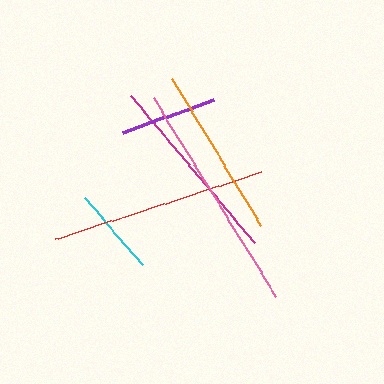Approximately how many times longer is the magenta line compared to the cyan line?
The magenta line is approximately 2.2 times the length of the cyan line.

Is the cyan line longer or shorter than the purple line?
The purple line is longer than the cyan line.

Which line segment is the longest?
The pink line is the longest at approximately 233 pixels.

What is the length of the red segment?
The red segment is approximately 217 pixels long.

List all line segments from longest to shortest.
From longest to shortest: pink, red, magenta, orange, purple, cyan.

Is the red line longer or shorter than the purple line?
The red line is longer than the purple line.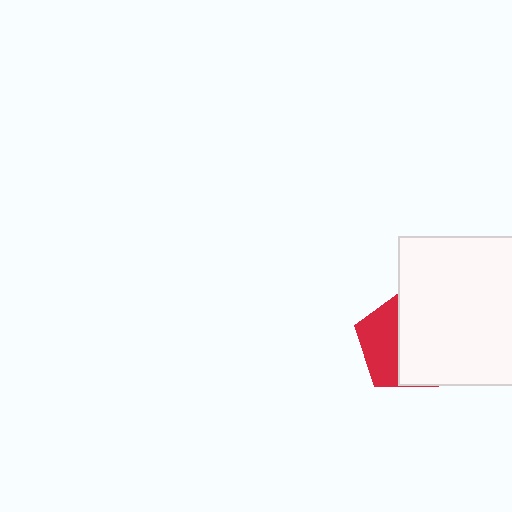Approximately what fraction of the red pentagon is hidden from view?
Roughly 61% of the red pentagon is hidden behind the white square.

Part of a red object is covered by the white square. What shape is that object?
It is a pentagon.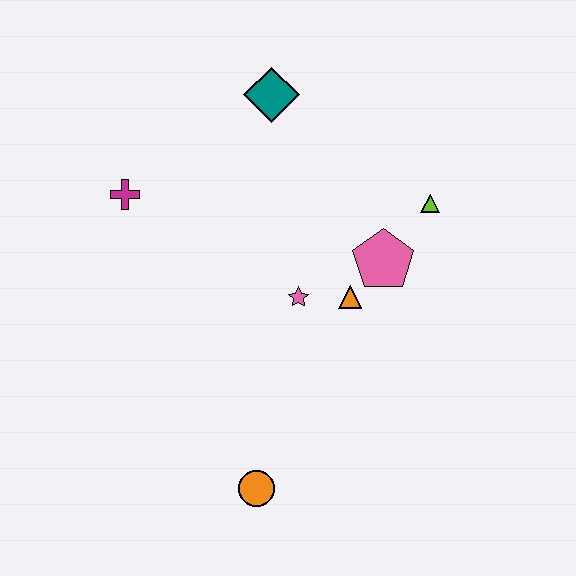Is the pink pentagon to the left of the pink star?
No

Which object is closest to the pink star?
The orange triangle is closest to the pink star.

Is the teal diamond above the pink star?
Yes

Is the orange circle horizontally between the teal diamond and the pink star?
No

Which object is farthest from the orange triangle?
The magenta cross is farthest from the orange triangle.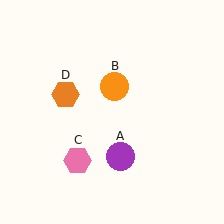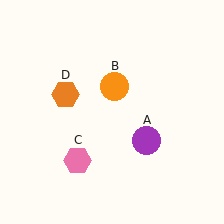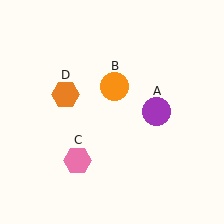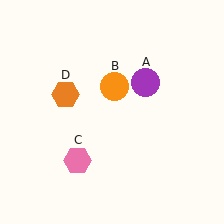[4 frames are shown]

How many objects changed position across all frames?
1 object changed position: purple circle (object A).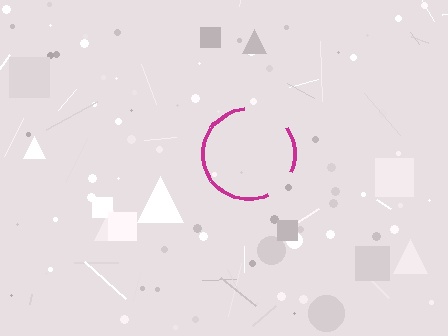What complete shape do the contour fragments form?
The contour fragments form a circle.